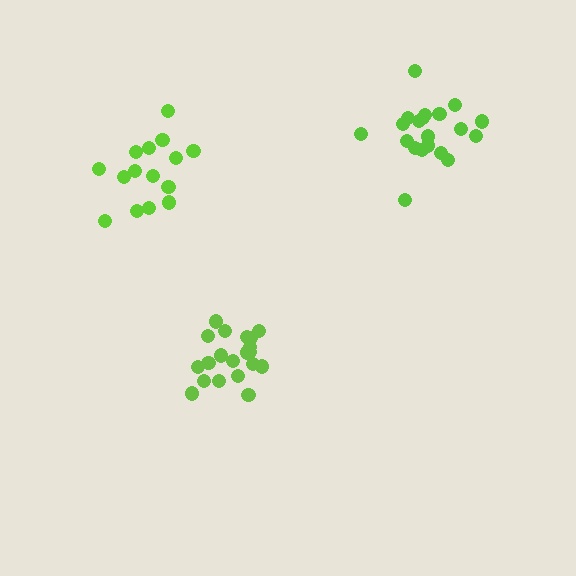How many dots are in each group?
Group 1: 15 dots, Group 2: 20 dots, Group 3: 20 dots (55 total).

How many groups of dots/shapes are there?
There are 3 groups.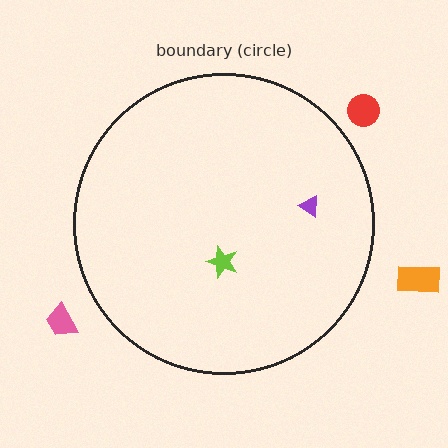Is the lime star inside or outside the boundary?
Inside.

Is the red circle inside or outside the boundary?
Outside.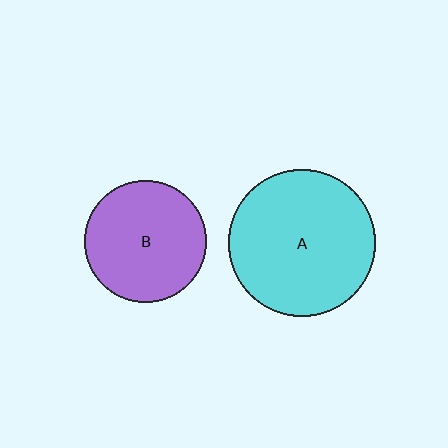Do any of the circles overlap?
No, none of the circles overlap.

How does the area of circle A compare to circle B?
Approximately 1.5 times.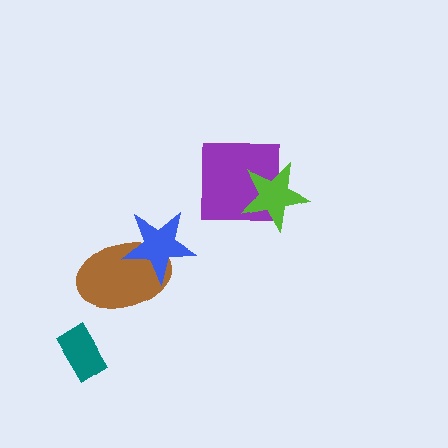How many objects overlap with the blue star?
1 object overlaps with the blue star.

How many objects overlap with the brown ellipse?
1 object overlaps with the brown ellipse.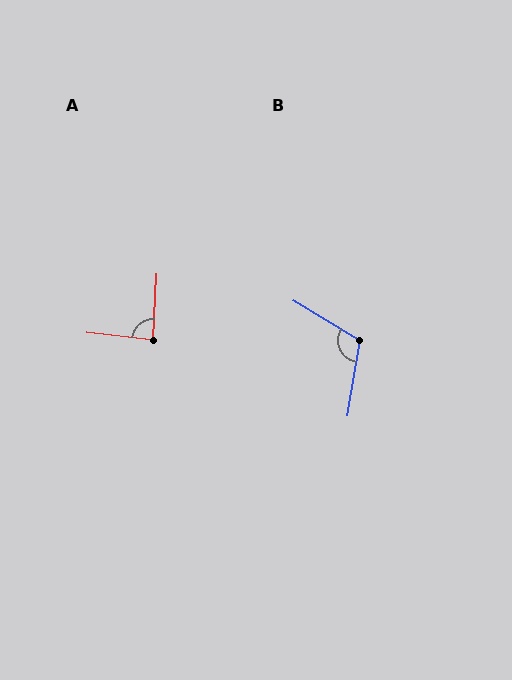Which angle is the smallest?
A, at approximately 87 degrees.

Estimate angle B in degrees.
Approximately 112 degrees.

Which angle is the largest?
B, at approximately 112 degrees.